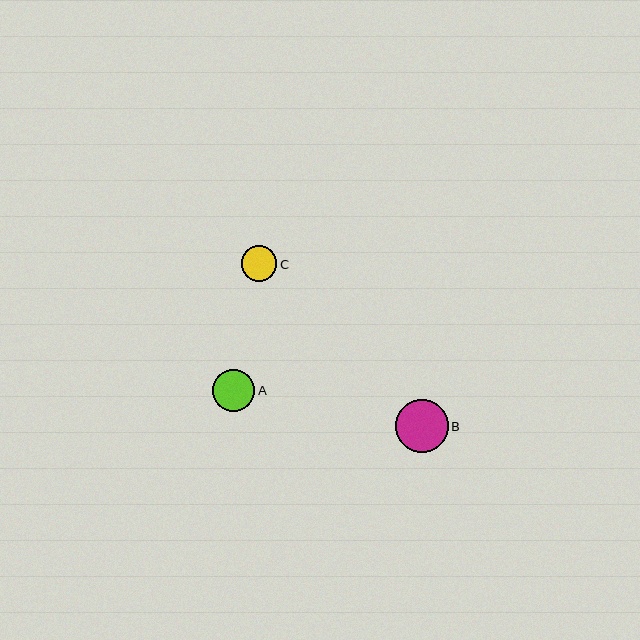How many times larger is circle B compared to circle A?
Circle B is approximately 1.3 times the size of circle A.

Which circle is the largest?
Circle B is the largest with a size of approximately 53 pixels.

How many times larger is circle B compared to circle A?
Circle B is approximately 1.3 times the size of circle A.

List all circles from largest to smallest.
From largest to smallest: B, A, C.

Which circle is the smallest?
Circle C is the smallest with a size of approximately 35 pixels.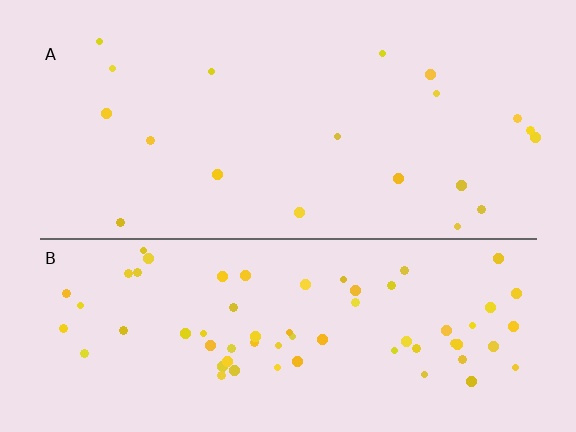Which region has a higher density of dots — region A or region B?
B (the bottom).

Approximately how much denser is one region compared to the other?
Approximately 3.4× — region B over region A.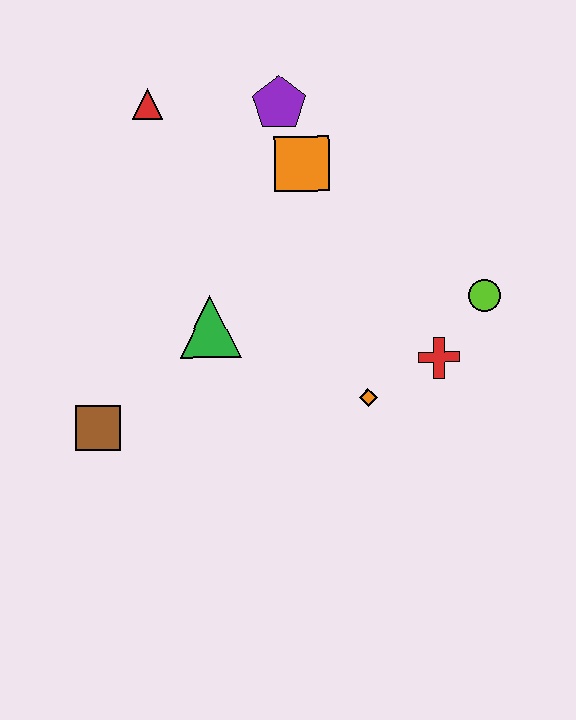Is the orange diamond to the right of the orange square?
Yes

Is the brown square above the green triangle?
No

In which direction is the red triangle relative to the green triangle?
The red triangle is above the green triangle.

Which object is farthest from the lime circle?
The brown square is farthest from the lime circle.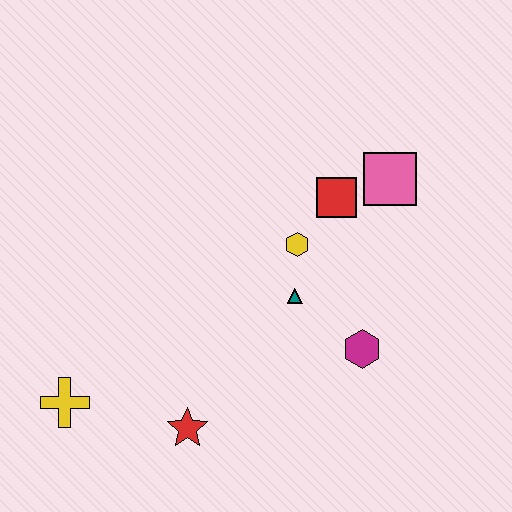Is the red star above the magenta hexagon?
No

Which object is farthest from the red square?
The yellow cross is farthest from the red square.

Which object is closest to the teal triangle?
The yellow hexagon is closest to the teal triangle.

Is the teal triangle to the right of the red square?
No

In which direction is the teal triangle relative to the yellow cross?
The teal triangle is to the right of the yellow cross.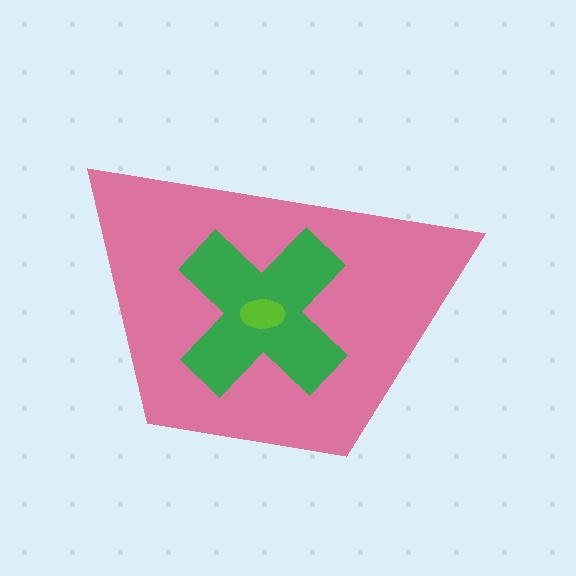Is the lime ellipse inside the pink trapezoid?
Yes.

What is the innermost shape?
The lime ellipse.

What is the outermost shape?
The pink trapezoid.